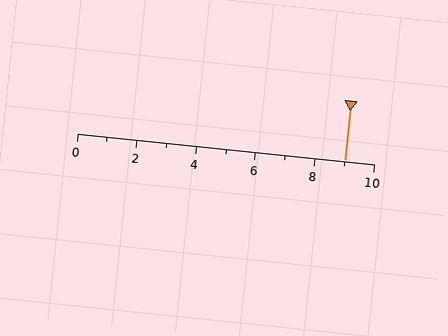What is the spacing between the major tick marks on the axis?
The major ticks are spaced 2 apart.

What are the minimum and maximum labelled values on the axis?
The axis runs from 0 to 10.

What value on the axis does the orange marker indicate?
The marker indicates approximately 9.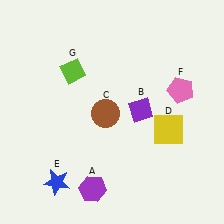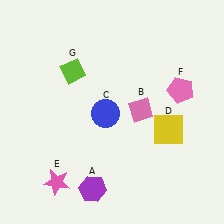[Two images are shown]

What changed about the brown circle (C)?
In Image 1, C is brown. In Image 2, it changed to blue.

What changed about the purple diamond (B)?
In Image 1, B is purple. In Image 2, it changed to pink.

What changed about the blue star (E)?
In Image 1, E is blue. In Image 2, it changed to pink.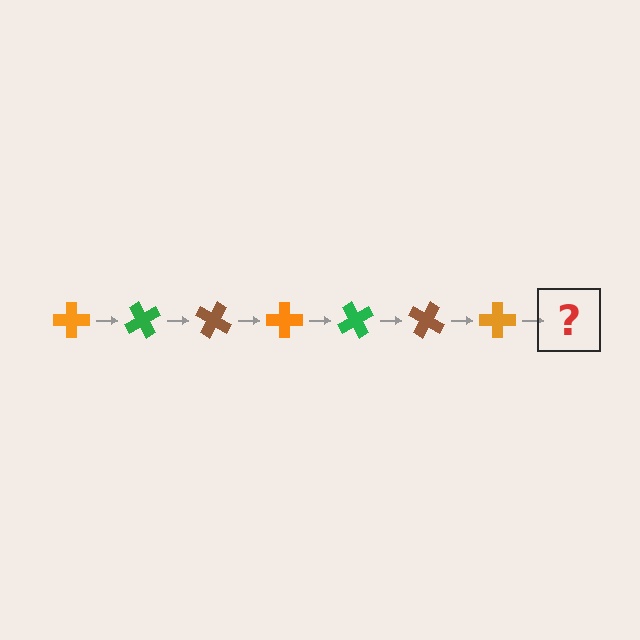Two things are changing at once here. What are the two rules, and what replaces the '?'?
The two rules are that it rotates 60 degrees each step and the color cycles through orange, green, and brown. The '?' should be a green cross, rotated 420 degrees from the start.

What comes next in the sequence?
The next element should be a green cross, rotated 420 degrees from the start.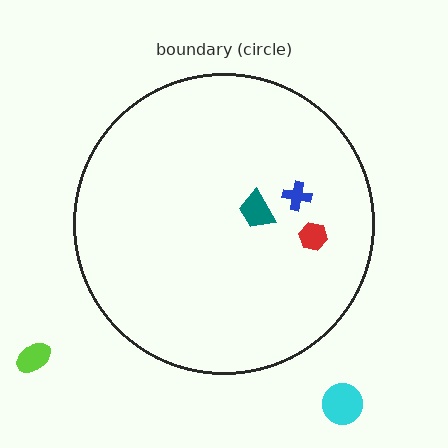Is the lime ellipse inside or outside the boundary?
Outside.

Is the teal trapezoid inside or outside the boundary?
Inside.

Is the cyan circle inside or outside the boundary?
Outside.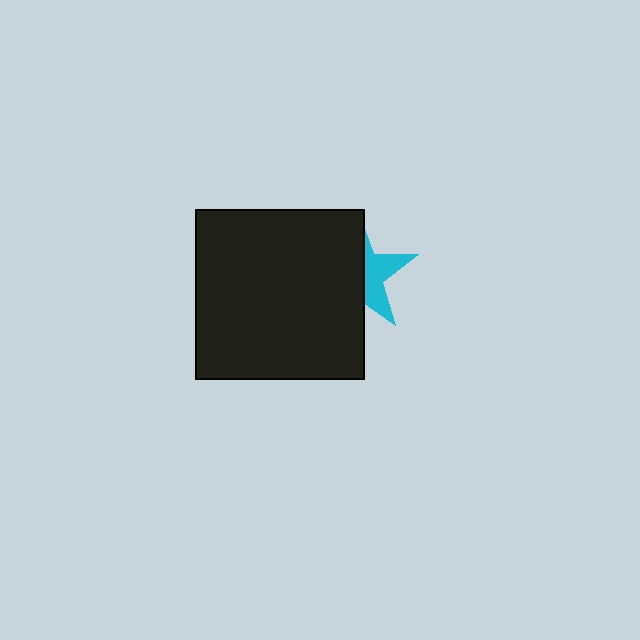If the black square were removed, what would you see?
You would see the complete cyan star.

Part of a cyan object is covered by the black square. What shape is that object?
It is a star.